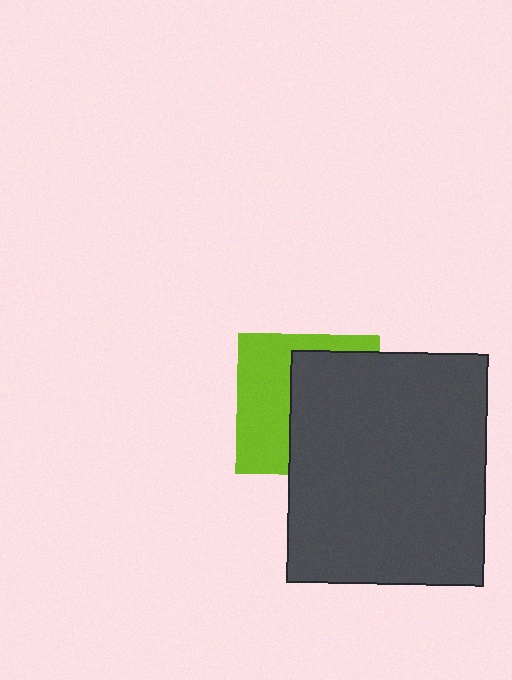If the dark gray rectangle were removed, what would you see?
You would see the complete lime square.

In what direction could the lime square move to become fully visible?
The lime square could move left. That would shift it out from behind the dark gray rectangle entirely.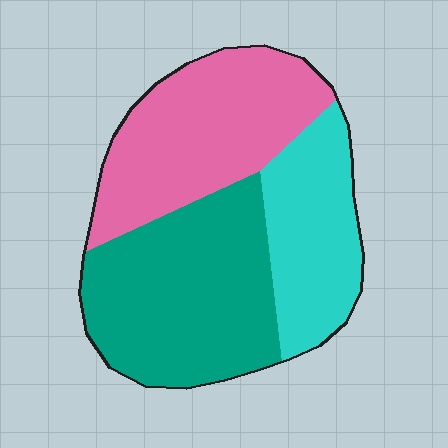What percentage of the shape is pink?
Pink takes up between a quarter and a half of the shape.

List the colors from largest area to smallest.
From largest to smallest: teal, pink, cyan.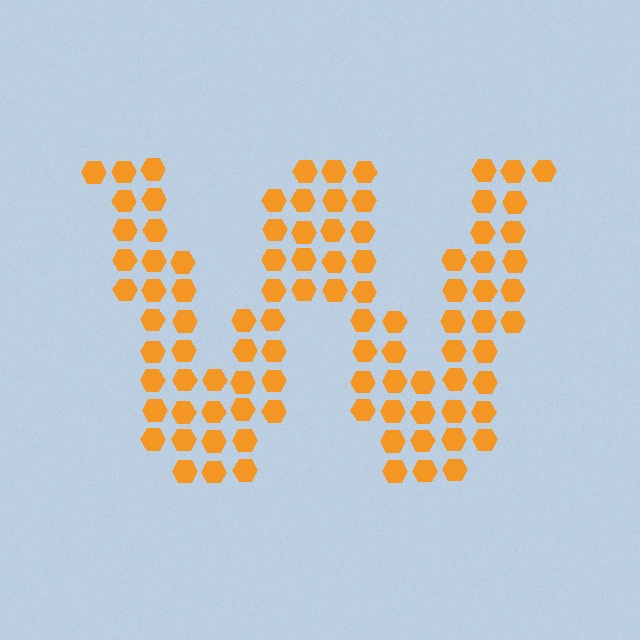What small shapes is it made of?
It is made of small hexagons.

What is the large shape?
The large shape is the letter W.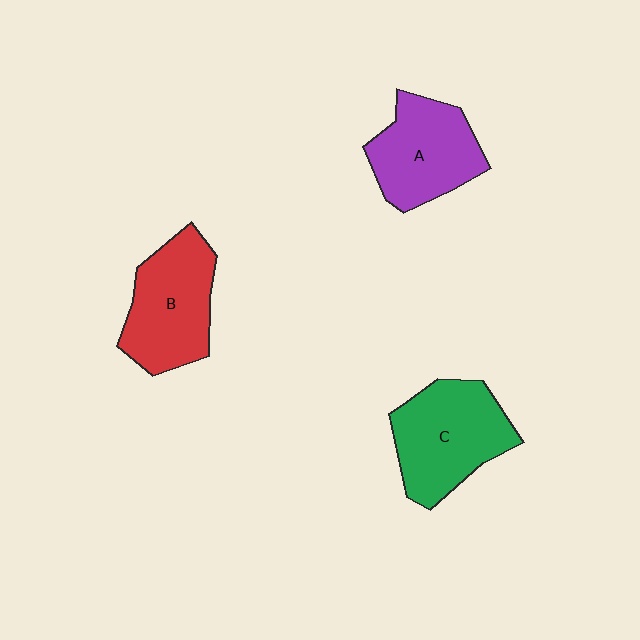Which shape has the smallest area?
Shape A (purple).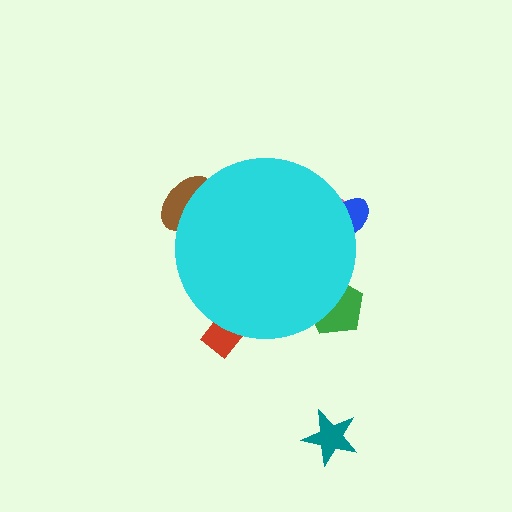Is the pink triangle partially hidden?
Yes, the pink triangle is partially hidden behind the cyan circle.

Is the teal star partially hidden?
No, the teal star is fully visible.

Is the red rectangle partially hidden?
Yes, the red rectangle is partially hidden behind the cyan circle.